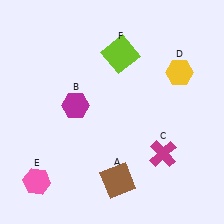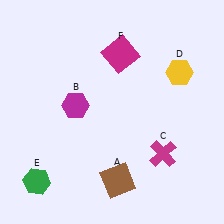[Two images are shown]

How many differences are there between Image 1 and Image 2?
There are 2 differences between the two images.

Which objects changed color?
E changed from pink to green. F changed from lime to magenta.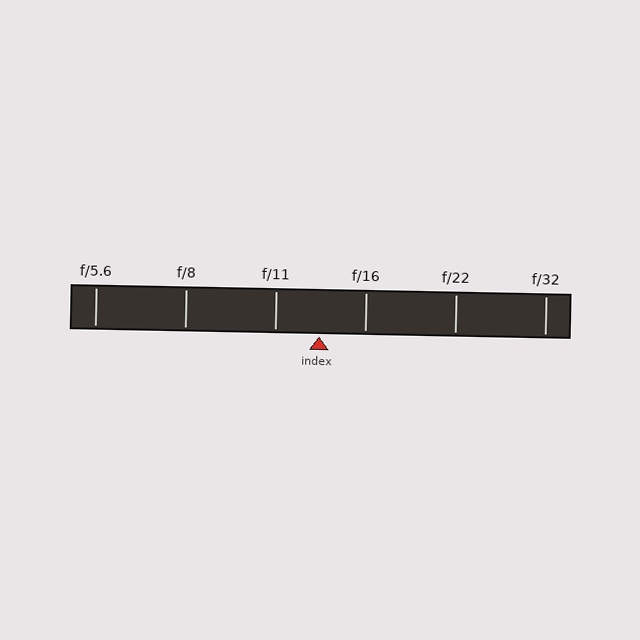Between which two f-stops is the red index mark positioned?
The index mark is between f/11 and f/16.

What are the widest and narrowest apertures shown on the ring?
The widest aperture shown is f/5.6 and the narrowest is f/32.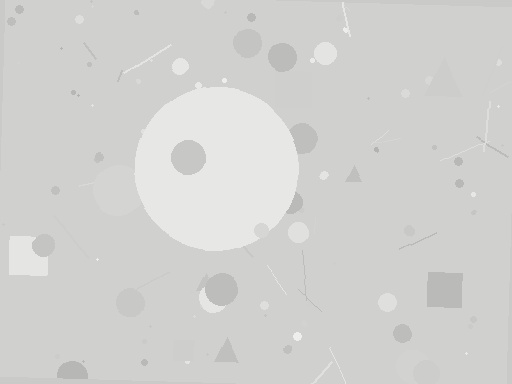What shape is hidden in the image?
A circle is hidden in the image.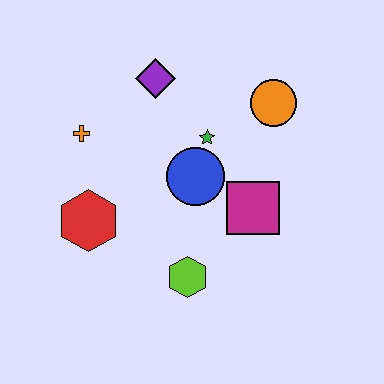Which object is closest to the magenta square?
The blue circle is closest to the magenta square.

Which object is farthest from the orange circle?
The red hexagon is farthest from the orange circle.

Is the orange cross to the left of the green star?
Yes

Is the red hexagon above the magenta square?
No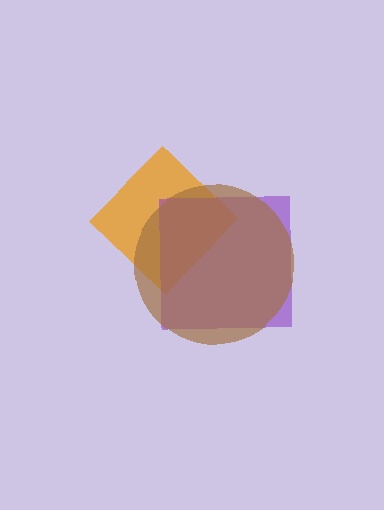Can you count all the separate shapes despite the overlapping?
Yes, there are 3 separate shapes.